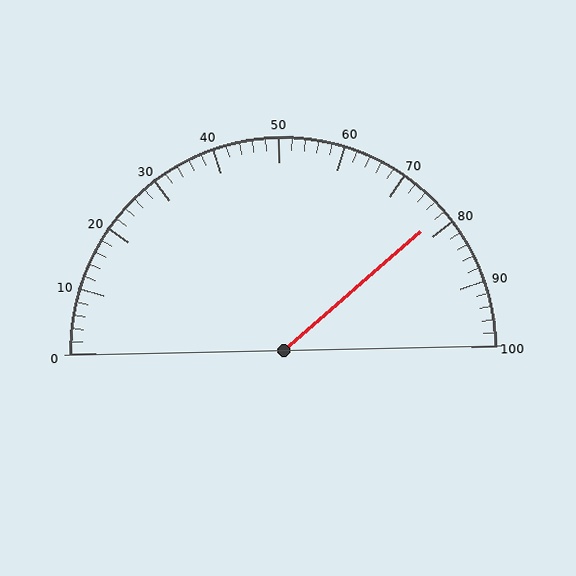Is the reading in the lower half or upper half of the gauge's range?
The reading is in the upper half of the range (0 to 100).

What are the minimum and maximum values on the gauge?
The gauge ranges from 0 to 100.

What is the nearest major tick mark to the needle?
The nearest major tick mark is 80.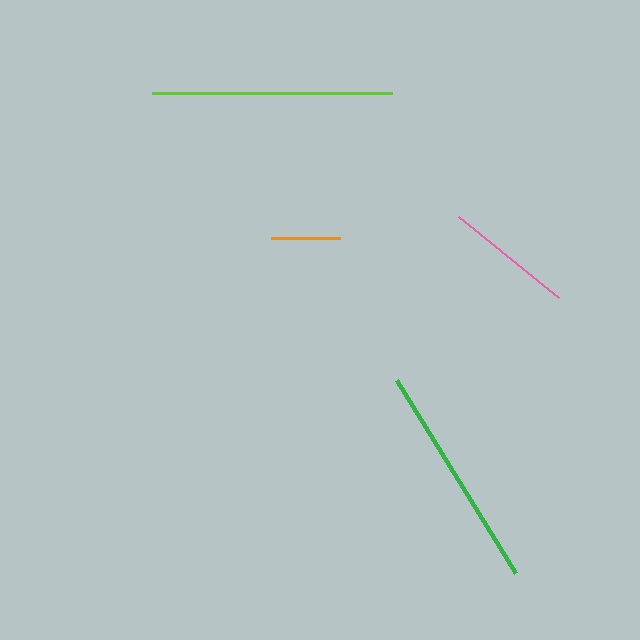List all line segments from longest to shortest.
From longest to shortest: lime, green, pink, orange.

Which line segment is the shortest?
The orange line is the shortest at approximately 69 pixels.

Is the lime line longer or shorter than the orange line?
The lime line is longer than the orange line.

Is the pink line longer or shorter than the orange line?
The pink line is longer than the orange line.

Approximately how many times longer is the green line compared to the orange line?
The green line is approximately 3.3 times the length of the orange line.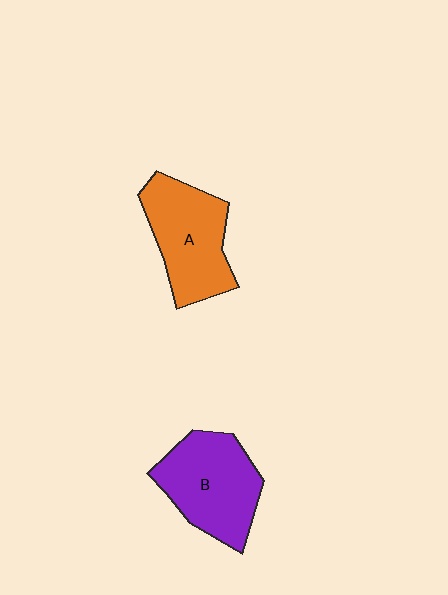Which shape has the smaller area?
Shape A (orange).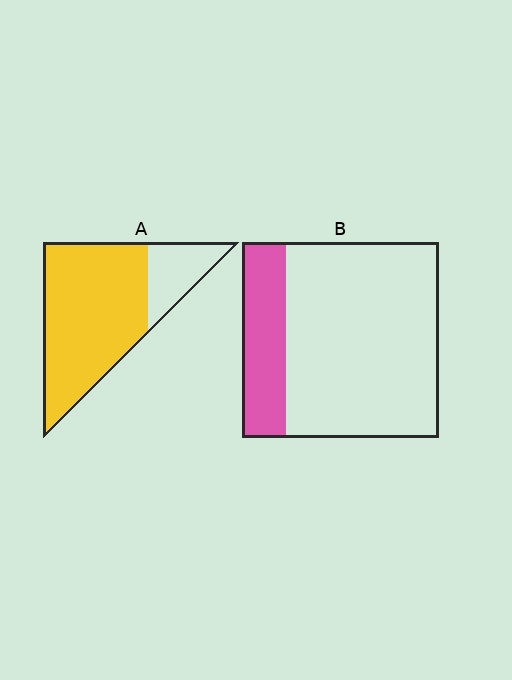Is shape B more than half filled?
No.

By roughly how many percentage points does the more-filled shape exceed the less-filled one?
By roughly 55 percentage points (A over B).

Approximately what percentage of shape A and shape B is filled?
A is approximately 80% and B is approximately 20%.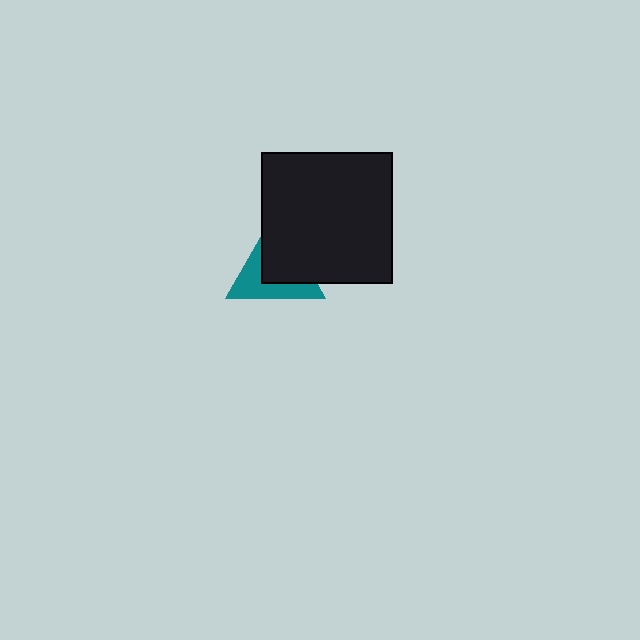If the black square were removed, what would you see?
You would see the complete teal triangle.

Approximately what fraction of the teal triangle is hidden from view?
Roughly 52% of the teal triangle is hidden behind the black square.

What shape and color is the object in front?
The object in front is a black square.